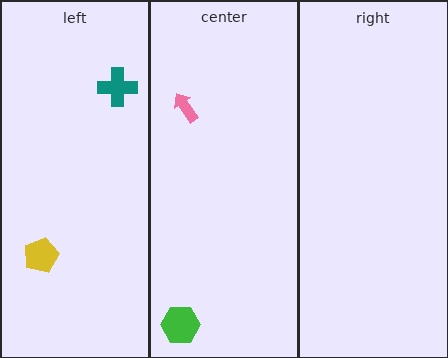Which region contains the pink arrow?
The center region.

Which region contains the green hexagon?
The center region.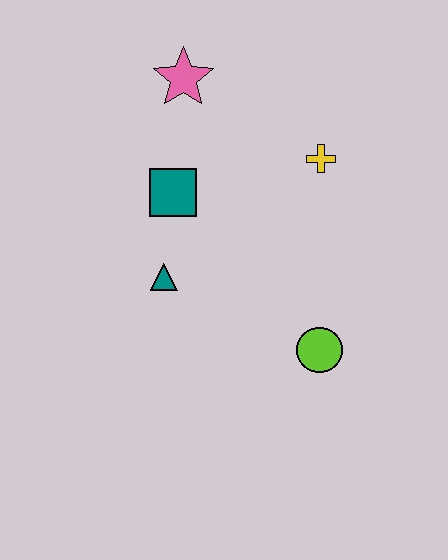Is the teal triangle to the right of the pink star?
No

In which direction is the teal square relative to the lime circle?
The teal square is above the lime circle.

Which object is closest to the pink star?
The teal square is closest to the pink star.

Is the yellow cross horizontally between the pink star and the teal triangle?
No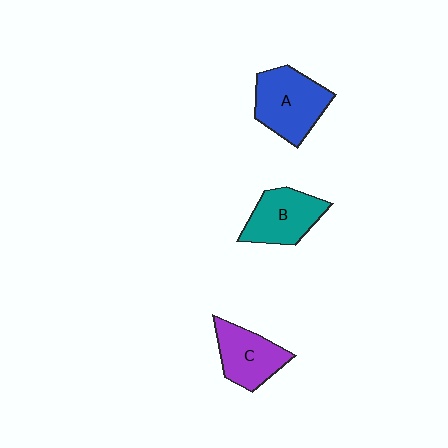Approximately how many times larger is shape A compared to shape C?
Approximately 1.3 times.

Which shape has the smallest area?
Shape C (purple).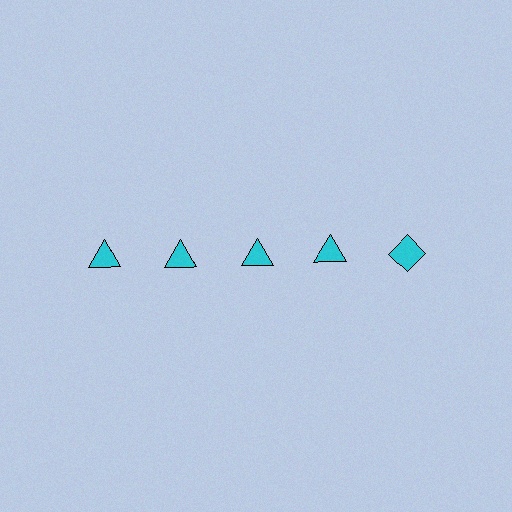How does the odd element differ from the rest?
It has a different shape: diamond instead of triangle.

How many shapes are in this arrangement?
There are 5 shapes arranged in a grid pattern.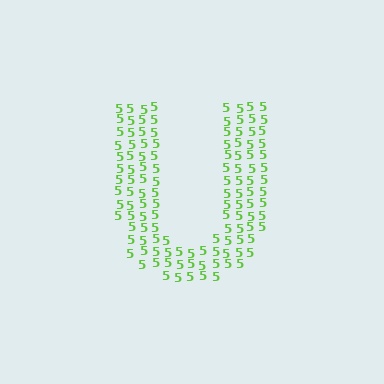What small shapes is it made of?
It is made of small digit 5's.